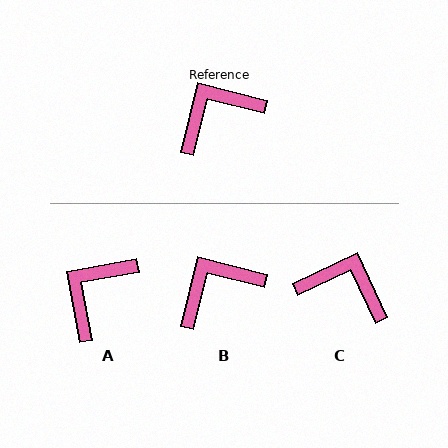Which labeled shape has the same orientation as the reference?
B.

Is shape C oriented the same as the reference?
No, it is off by about 51 degrees.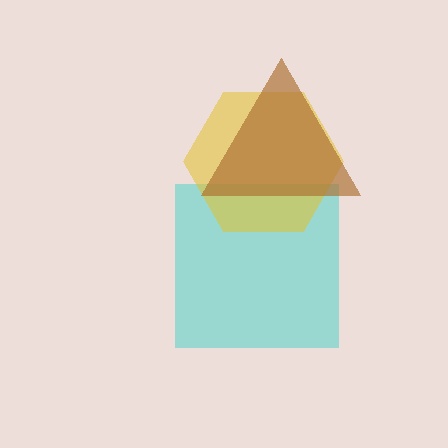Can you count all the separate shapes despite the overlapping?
Yes, there are 3 separate shapes.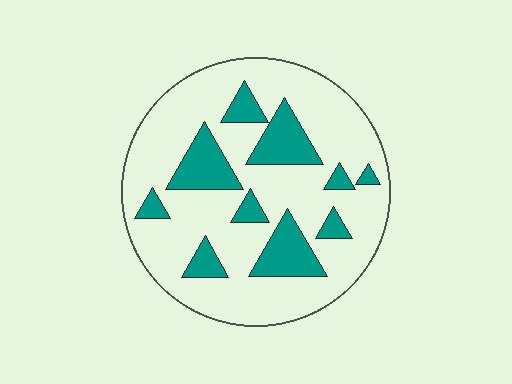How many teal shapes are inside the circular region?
10.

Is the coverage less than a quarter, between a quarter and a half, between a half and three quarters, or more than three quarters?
Less than a quarter.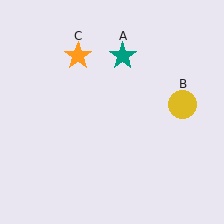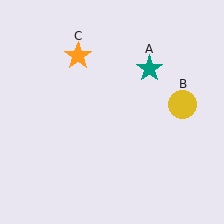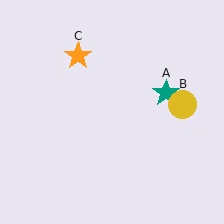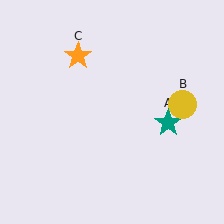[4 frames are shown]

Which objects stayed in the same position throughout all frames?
Yellow circle (object B) and orange star (object C) remained stationary.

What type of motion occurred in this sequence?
The teal star (object A) rotated clockwise around the center of the scene.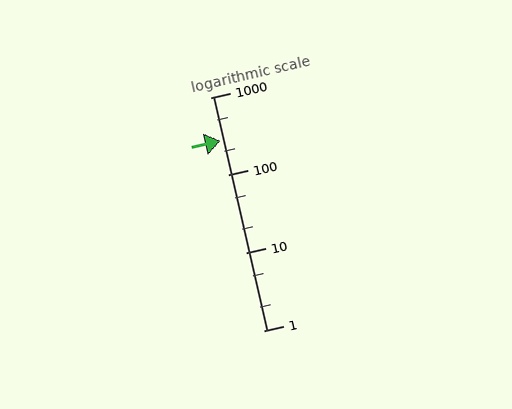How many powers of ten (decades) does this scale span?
The scale spans 3 decades, from 1 to 1000.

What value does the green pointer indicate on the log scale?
The pointer indicates approximately 280.